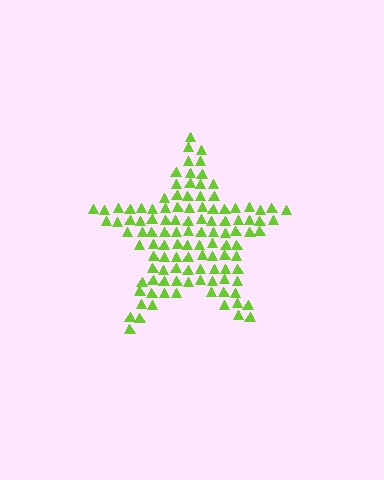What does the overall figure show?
The overall figure shows a star.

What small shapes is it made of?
It is made of small triangles.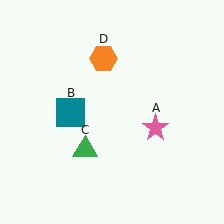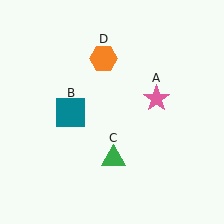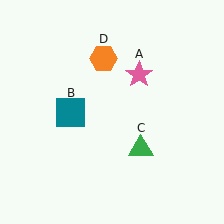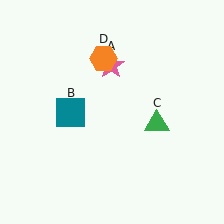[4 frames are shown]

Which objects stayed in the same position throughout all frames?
Teal square (object B) and orange hexagon (object D) remained stationary.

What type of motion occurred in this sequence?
The pink star (object A), green triangle (object C) rotated counterclockwise around the center of the scene.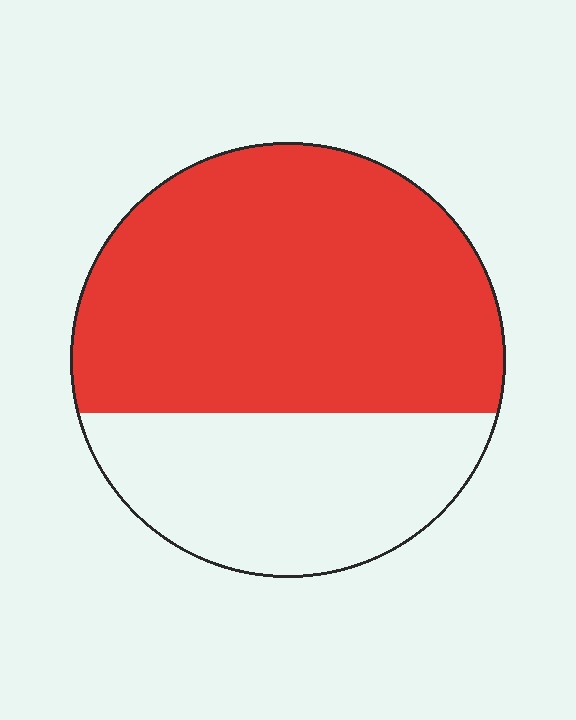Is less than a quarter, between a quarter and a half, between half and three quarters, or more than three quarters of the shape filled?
Between half and three quarters.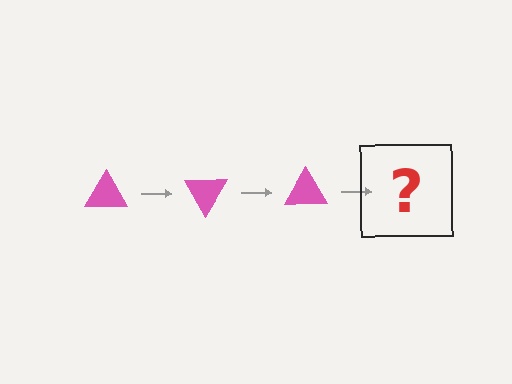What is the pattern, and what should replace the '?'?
The pattern is that the triangle rotates 60 degrees each step. The '?' should be a pink triangle rotated 180 degrees.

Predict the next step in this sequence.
The next step is a pink triangle rotated 180 degrees.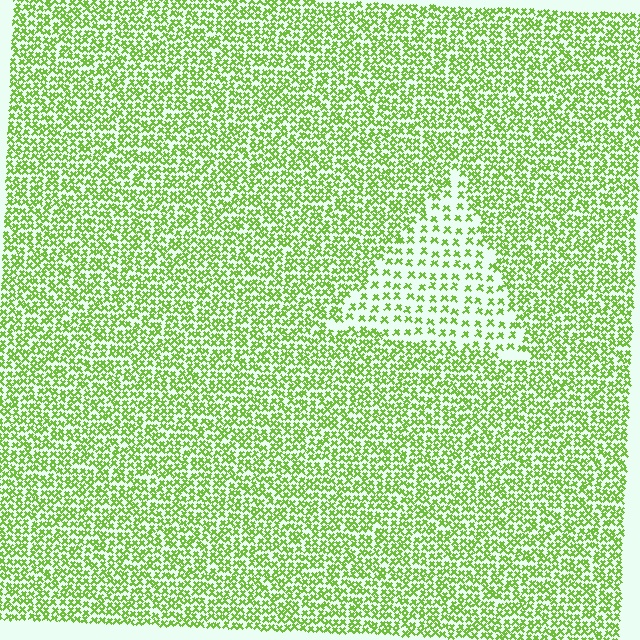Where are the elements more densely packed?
The elements are more densely packed outside the triangle boundary.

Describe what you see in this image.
The image contains small lime elements arranged at two different densities. A triangle-shaped region is visible where the elements are less densely packed than the surrounding area.